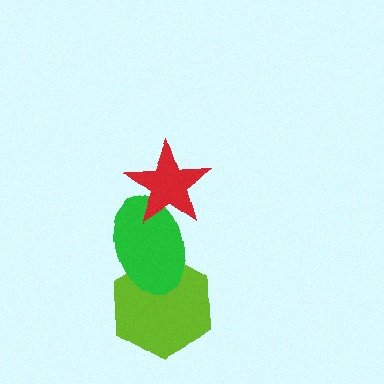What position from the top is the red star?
The red star is 1st from the top.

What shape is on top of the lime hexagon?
The green ellipse is on top of the lime hexagon.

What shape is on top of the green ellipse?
The red star is on top of the green ellipse.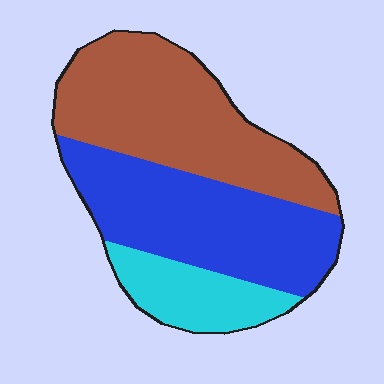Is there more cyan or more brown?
Brown.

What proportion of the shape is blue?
Blue covers around 40% of the shape.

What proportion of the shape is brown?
Brown covers roughly 45% of the shape.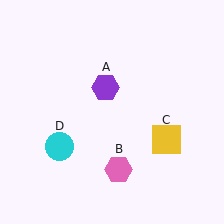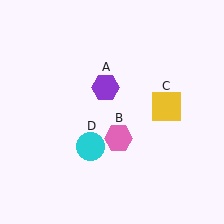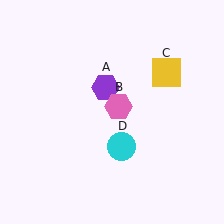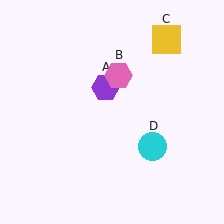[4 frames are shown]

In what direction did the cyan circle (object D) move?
The cyan circle (object D) moved right.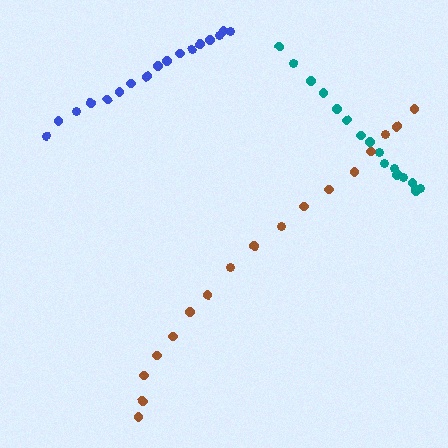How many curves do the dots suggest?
There are 3 distinct paths.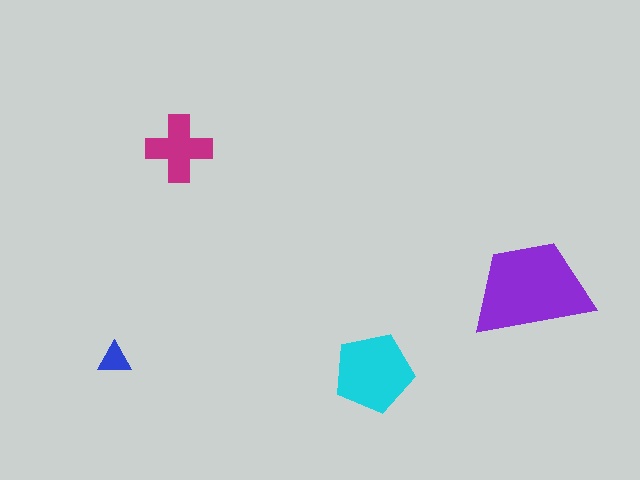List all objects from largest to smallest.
The purple trapezoid, the cyan pentagon, the magenta cross, the blue triangle.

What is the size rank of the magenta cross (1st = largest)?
3rd.